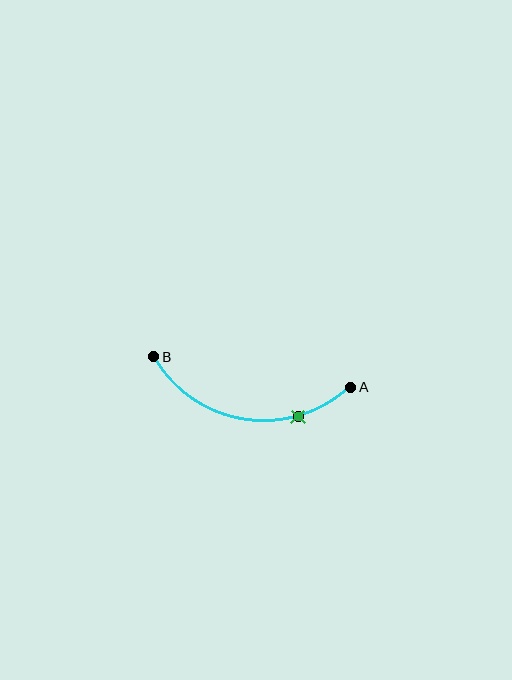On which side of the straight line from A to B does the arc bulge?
The arc bulges below the straight line connecting A and B.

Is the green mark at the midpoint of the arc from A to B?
No. The green mark lies on the arc but is closer to endpoint A. The arc midpoint would be at the point on the curve equidistant along the arc from both A and B.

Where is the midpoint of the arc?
The arc midpoint is the point on the curve farthest from the straight line joining A and B. It sits below that line.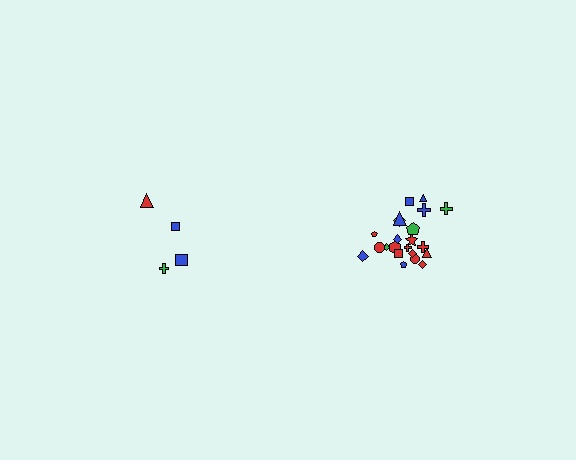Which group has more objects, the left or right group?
The right group.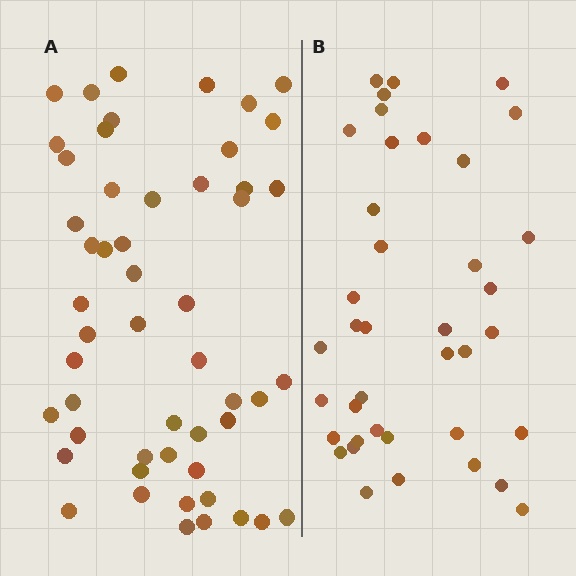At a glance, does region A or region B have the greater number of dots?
Region A (the left region) has more dots.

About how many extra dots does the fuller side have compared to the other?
Region A has approximately 15 more dots than region B.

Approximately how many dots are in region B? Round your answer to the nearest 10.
About 40 dots. (The exact count is 39, which rounds to 40.)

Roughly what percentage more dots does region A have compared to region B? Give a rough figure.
About 35% more.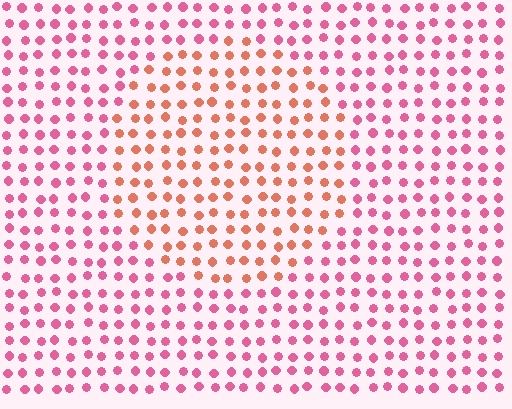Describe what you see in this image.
The image is filled with small pink elements in a uniform arrangement. A circle-shaped region is visible where the elements are tinted to a slightly different hue, forming a subtle color boundary.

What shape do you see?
I see a circle.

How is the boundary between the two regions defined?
The boundary is defined purely by a slight shift in hue (about 37 degrees). Spacing, size, and orientation are identical on both sides.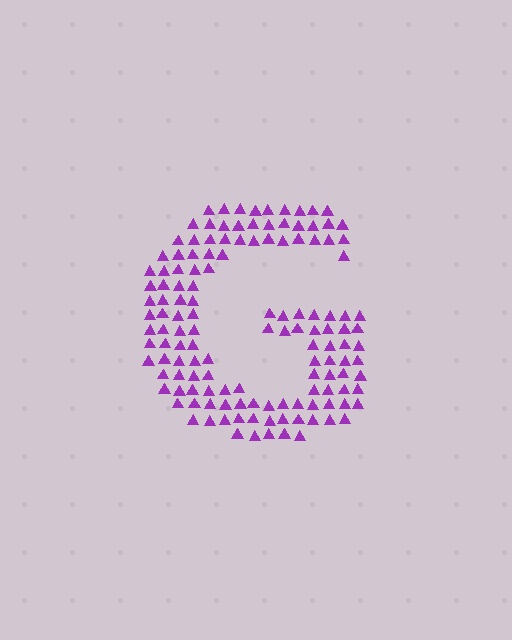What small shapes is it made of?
It is made of small triangles.